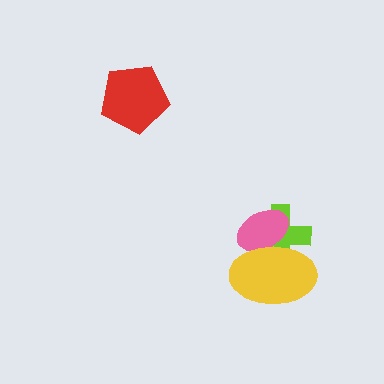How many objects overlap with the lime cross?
2 objects overlap with the lime cross.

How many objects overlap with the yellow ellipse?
2 objects overlap with the yellow ellipse.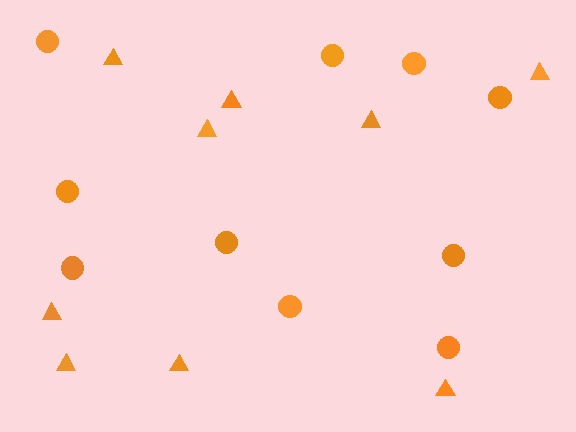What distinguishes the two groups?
There are 2 groups: one group of circles (10) and one group of triangles (9).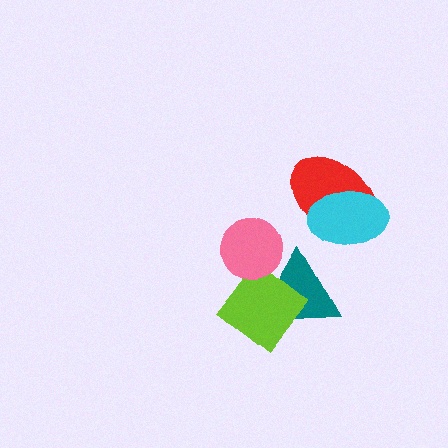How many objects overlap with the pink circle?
1 object overlaps with the pink circle.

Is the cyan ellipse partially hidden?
No, no other shape covers it.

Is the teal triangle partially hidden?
Yes, it is partially covered by another shape.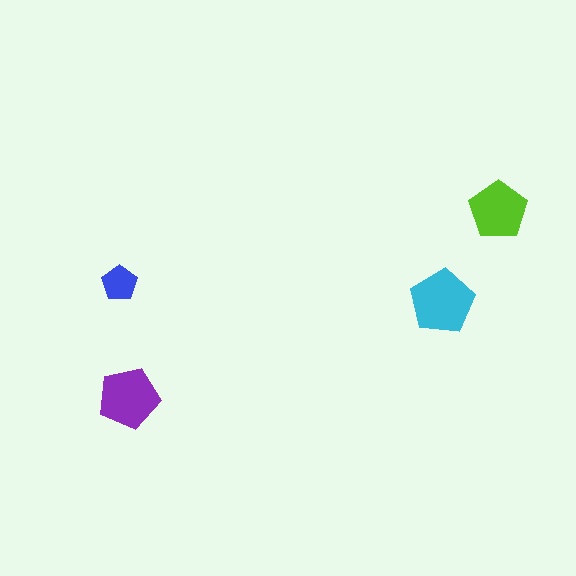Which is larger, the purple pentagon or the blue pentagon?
The purple one.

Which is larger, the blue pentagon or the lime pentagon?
The lime one.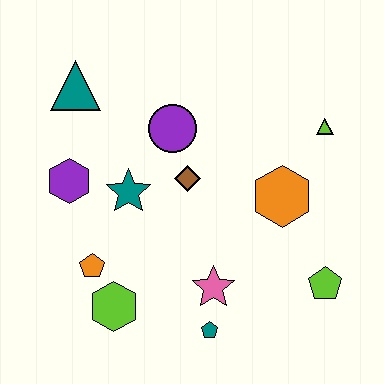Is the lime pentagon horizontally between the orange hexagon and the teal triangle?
No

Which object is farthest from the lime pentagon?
The teal triangle is farthest from the lime pentagon.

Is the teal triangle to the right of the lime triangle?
No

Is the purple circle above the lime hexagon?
Yes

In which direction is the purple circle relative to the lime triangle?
The purple circle is to the left of the lime triangle.